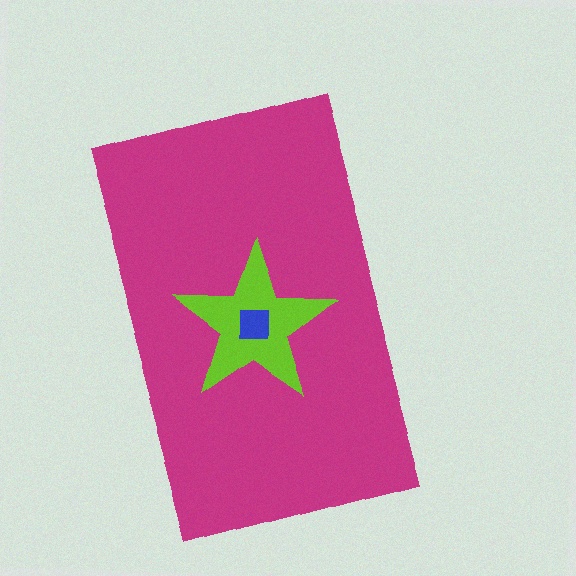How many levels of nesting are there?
3.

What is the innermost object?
The blue square.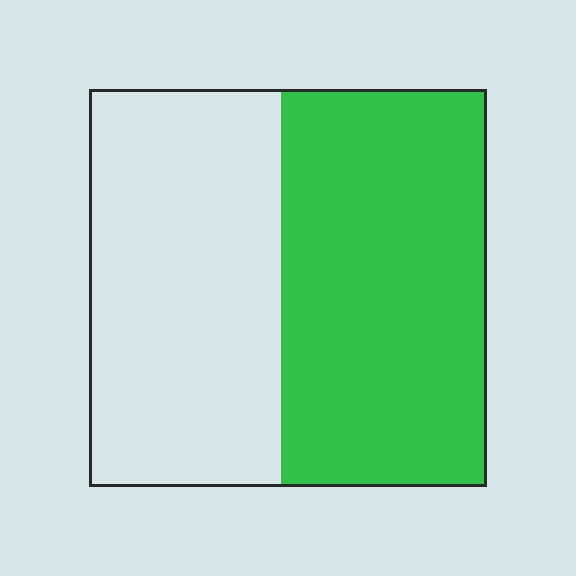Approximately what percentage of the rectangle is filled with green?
Approximately 50%.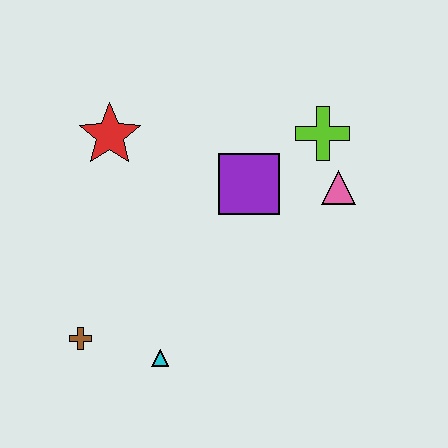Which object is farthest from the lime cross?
The brown cross is farthest from the lime cross.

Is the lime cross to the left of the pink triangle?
Yes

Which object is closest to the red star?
The purple square is closest to the red star.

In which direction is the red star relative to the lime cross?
The red star is to the left of the lime cross.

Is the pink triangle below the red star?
Yes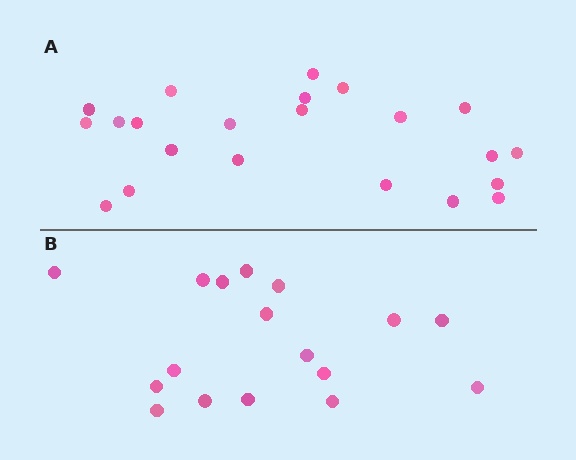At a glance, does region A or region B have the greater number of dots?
Region A (the top region) has more dots.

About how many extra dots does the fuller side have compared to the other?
Region A has about 5 more dots than region B.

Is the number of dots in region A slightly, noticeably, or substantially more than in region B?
Region A has noticeably more, but not dramatically so. The ratio is roughly 1.3 to 1.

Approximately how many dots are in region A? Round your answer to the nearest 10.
About 20 dots. (The exact count is 22, which rounds to 20.)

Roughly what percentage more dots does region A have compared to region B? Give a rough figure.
About 30% more.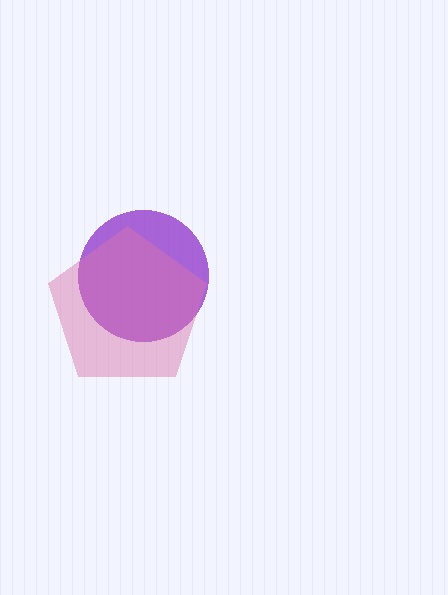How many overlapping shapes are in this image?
There are 2 overlapping shapes in the image.